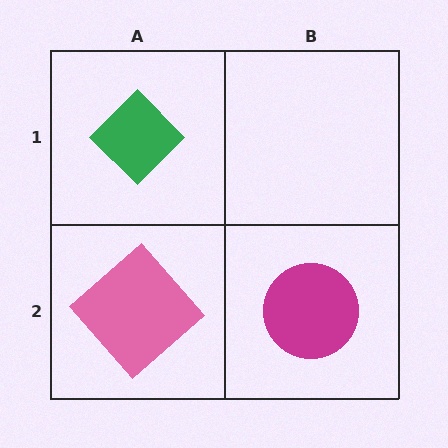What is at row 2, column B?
A magenta circle.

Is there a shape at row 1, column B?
No, that cell is empty.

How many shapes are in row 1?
1 shape.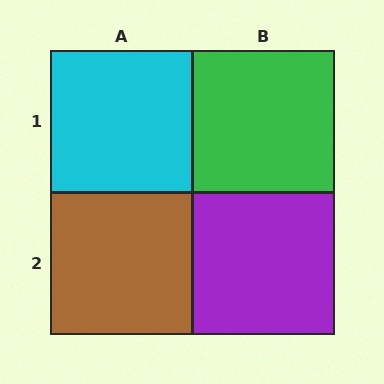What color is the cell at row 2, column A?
Brown.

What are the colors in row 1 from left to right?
Cyan, green.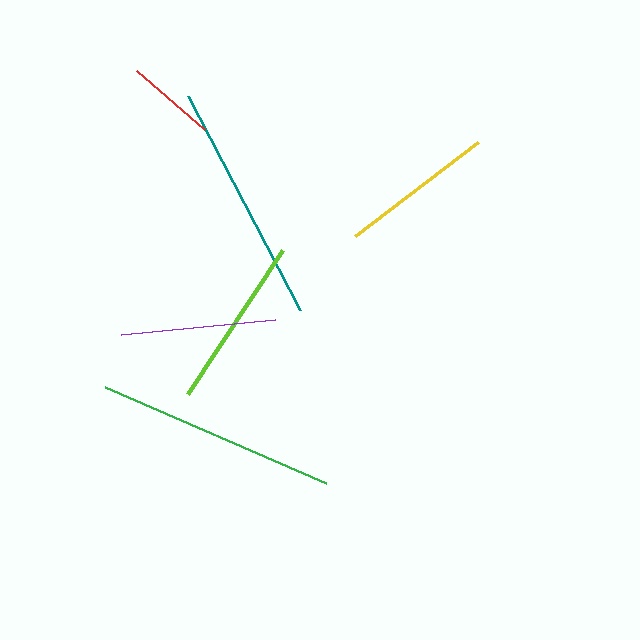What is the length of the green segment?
The green segment is approximately 241 pixels long.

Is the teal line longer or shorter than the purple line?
The teal line is longer than the purple line.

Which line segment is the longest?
The teal line is the longest at approximately 242 pixels.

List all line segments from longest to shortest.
From longest to shortest: teal, green, lime, yellow, purple, red.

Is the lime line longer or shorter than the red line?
The lime line is longer than the red line.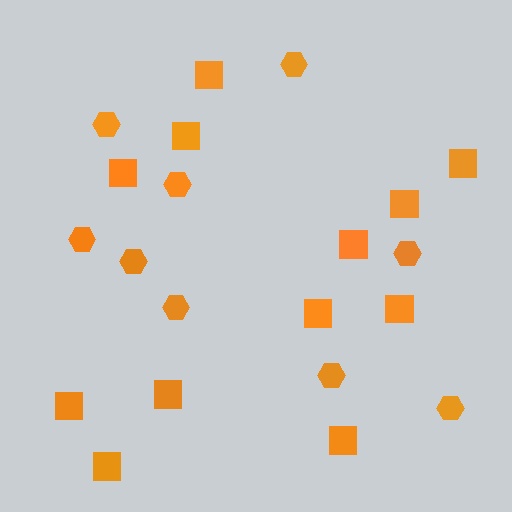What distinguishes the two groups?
There are 2 groups: one group of hexagons (9) and one group of squares (12).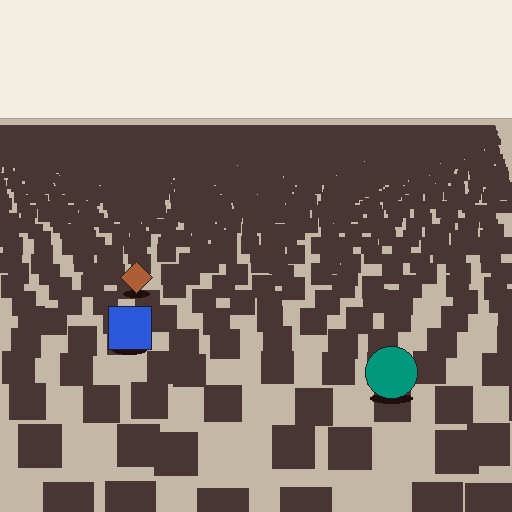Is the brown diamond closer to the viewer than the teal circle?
No. The teal circle is closer — you can tell from the texture gradient: the ground texture is coarser near it.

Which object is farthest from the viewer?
The brown diamond is farthest from the viewer. It appears smaller and the ground texture around it is denser.